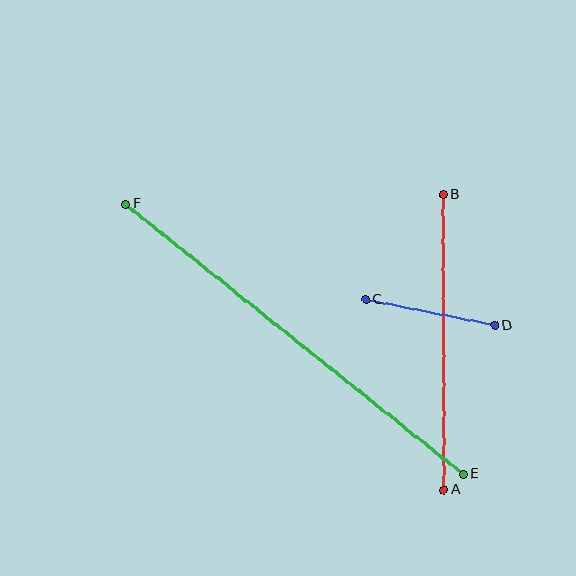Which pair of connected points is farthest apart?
Points E and F are farthest apart.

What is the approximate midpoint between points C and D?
The midpoint is at approximately (430, 312) pixels.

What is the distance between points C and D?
The distance is approximately 131 pixels.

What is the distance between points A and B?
The distance is approximately 295 pixels.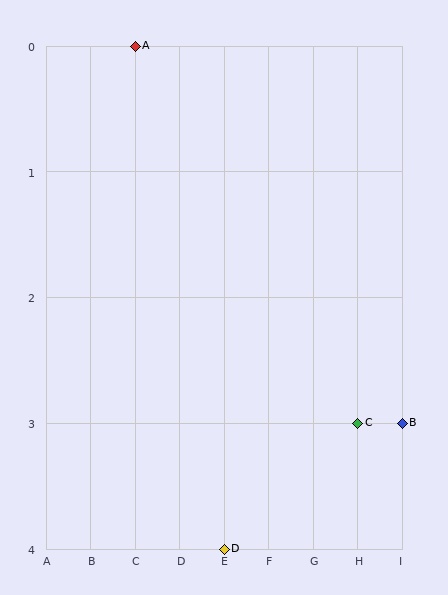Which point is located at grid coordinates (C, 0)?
Point A is at (C, 0).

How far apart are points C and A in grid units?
Points C and A are 5 columns and 3 rows apart (about 5.8 grid units diagonally).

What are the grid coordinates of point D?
Point D is at grid coordinates (E, 4).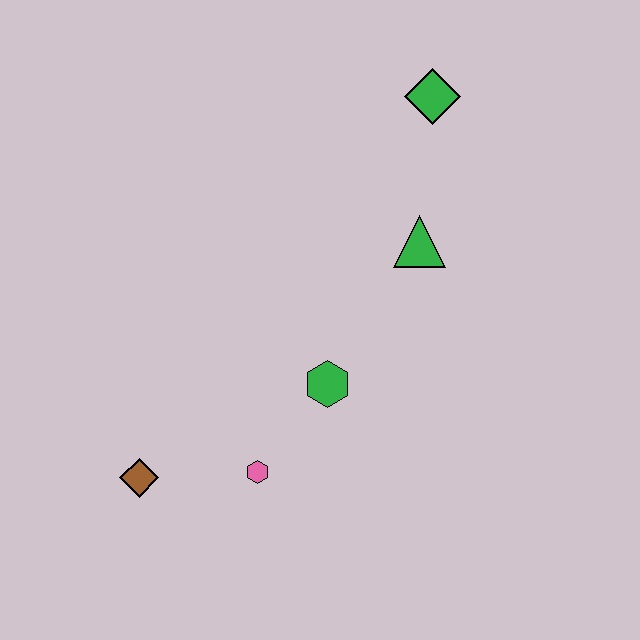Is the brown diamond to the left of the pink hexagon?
Yes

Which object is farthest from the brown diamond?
The green diamond is farthest from the brown diamond.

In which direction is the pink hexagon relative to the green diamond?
The pink hexagon is below the green diamond.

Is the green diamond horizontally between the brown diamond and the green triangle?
No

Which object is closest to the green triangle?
The green diamond is closest to the green triangle.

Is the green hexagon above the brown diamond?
Yes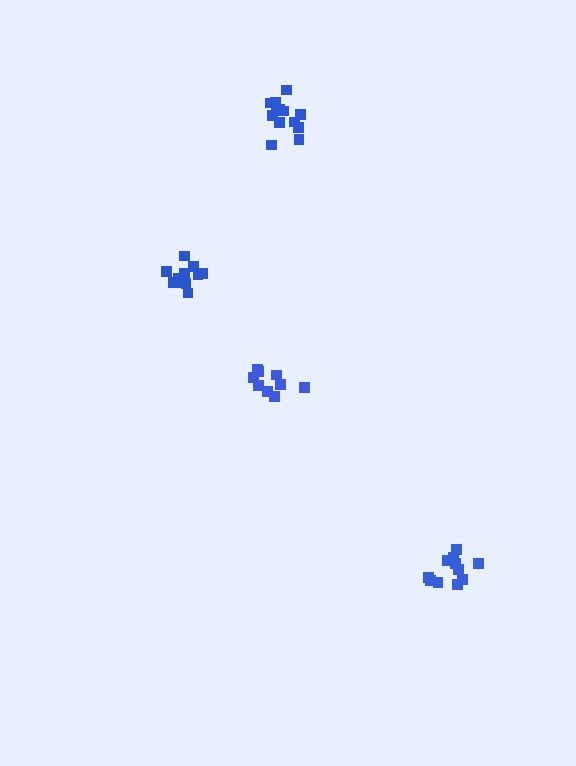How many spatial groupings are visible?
There are 4 spatial groupings.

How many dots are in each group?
Group 1: 11 dots, Group 2: 11 dots, Group 3: 13 dots, Group 4: 9 dots (44 total).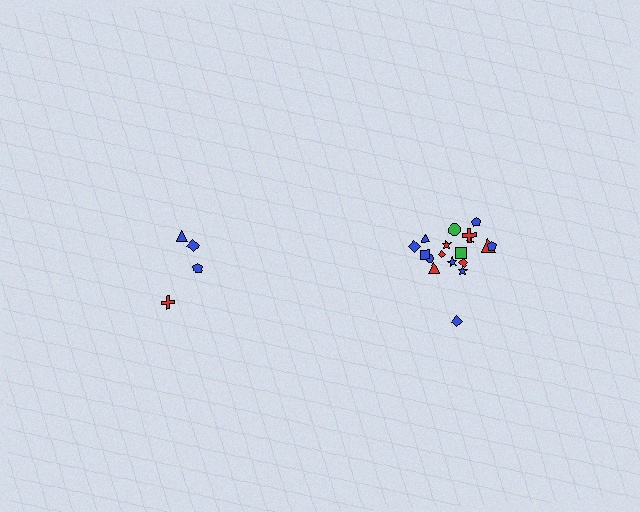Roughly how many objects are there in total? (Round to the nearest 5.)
Roughly 20 objects in total.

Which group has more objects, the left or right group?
The right group.